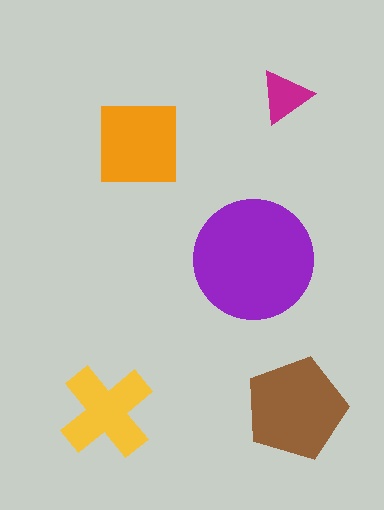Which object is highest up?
The magenta triangle is topmost.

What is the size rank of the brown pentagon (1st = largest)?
2nd.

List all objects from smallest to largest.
The magenta triangle, the yellow cross, the orange square, the brown pentagon, the purple circle.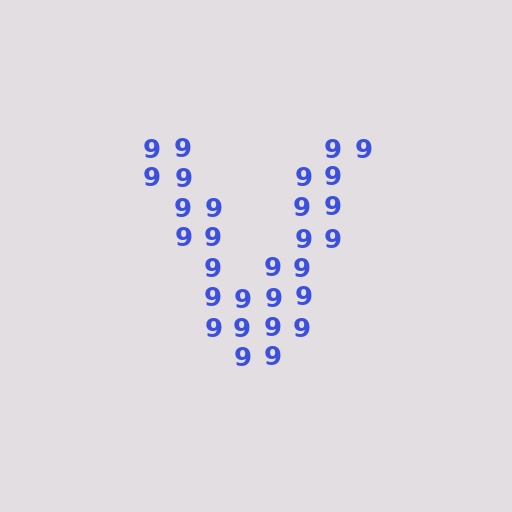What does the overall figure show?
The overall figure shows the letter V.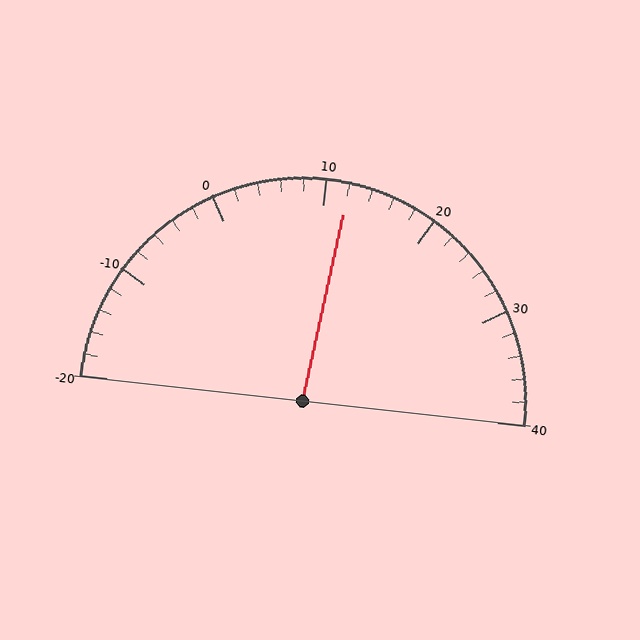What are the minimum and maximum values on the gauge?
The gauge ranges from -20 to 40.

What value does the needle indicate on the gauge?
The needle indicates approximately 12.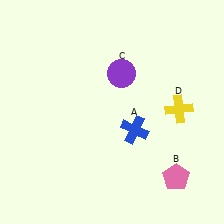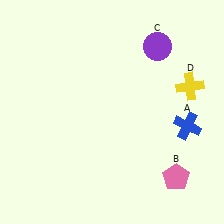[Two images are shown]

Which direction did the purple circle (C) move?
The purple circle (C) moved right.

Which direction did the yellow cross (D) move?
The yellow cross (D) moved up.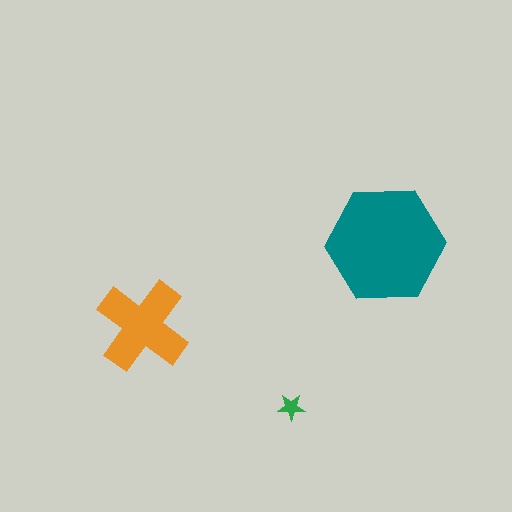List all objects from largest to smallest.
The teal hexagon, the orange cross, the green star.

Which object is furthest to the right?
The teal hexagon is rightmost.